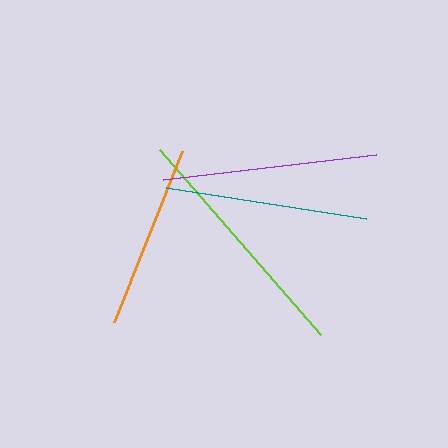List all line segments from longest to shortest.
From longest to shortest: lime, purple, teal, orange.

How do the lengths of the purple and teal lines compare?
The purple and teal lines are approximately the same length.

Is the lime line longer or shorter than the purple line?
The lime line is longer than the purple line.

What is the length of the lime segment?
The lime segment is approximately 245 pixels long.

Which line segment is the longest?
The lime line is the longest at approximately 245 pixels.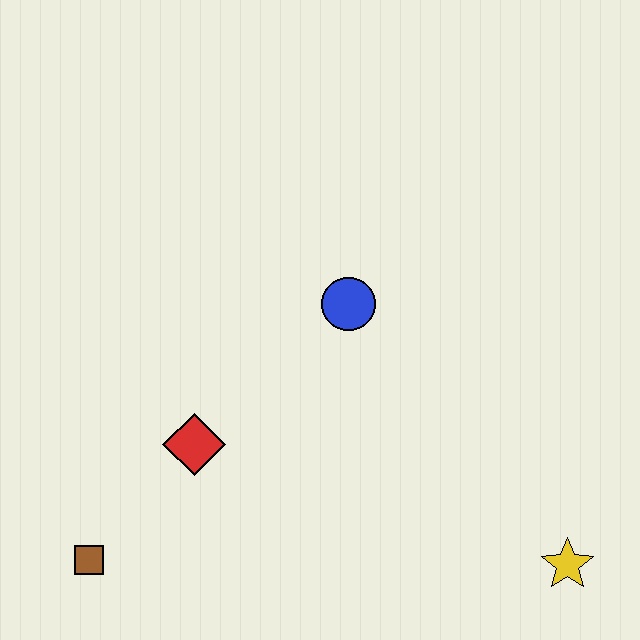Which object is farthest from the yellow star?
The brown square is farthest from the yellow star.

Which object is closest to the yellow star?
The blue circle is closest to the yellow star.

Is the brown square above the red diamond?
No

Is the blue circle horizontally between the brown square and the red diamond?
No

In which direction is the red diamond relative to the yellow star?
The red diamond is to the left of the yellow star.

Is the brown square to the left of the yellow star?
Yes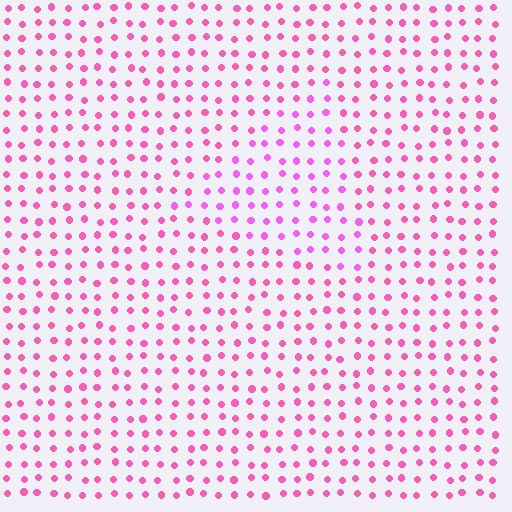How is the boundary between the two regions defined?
The boundary is defined purely by a slight shift in hue (about 25 degrees). Spacing, size, and orientation are identical on both sides.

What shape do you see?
I see a triangle.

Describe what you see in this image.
The image is filled with small pink elements in a uniform arrangement. A triangle-shaped region is visible where the elements are tinted to a slightly different hue, forming a subtle color boundary.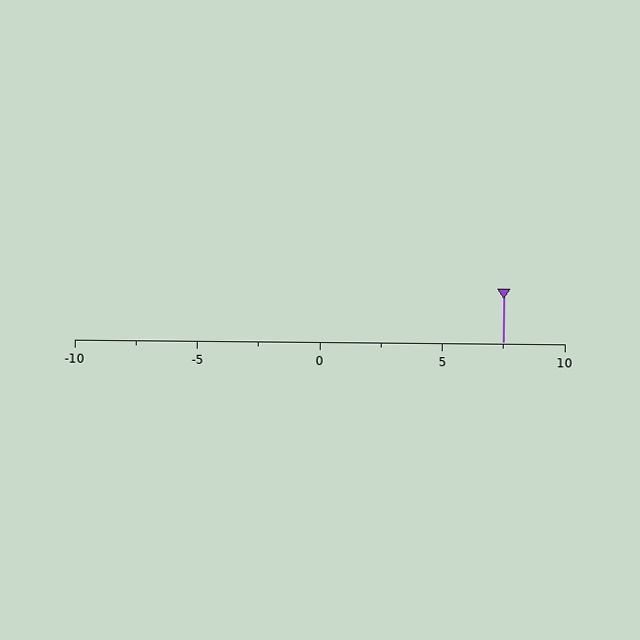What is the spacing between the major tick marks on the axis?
The major ticks are spaced 5 apart.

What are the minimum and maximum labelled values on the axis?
The axis runs from -10 to 10.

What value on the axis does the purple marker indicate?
The marker indicates approximately 7.5.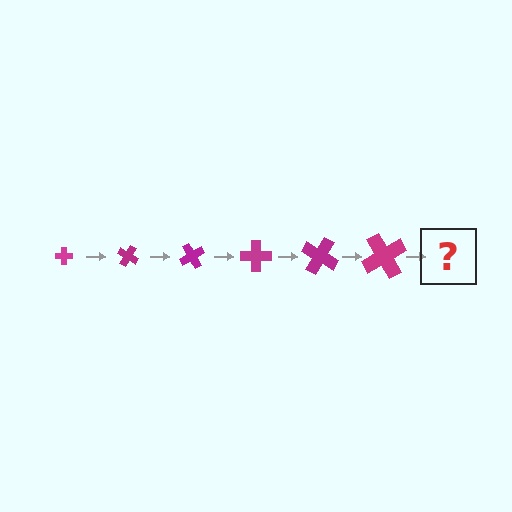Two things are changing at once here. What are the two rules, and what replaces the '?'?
The two rules are that the cross grows larger each step and it rotates 30 degrees each step. The '?' should be a cross, larger than the previous one and rotated 180 degrees from the start.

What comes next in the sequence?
The next element should be a cross, larger than the previous one and rotated 180 degrees from the start.